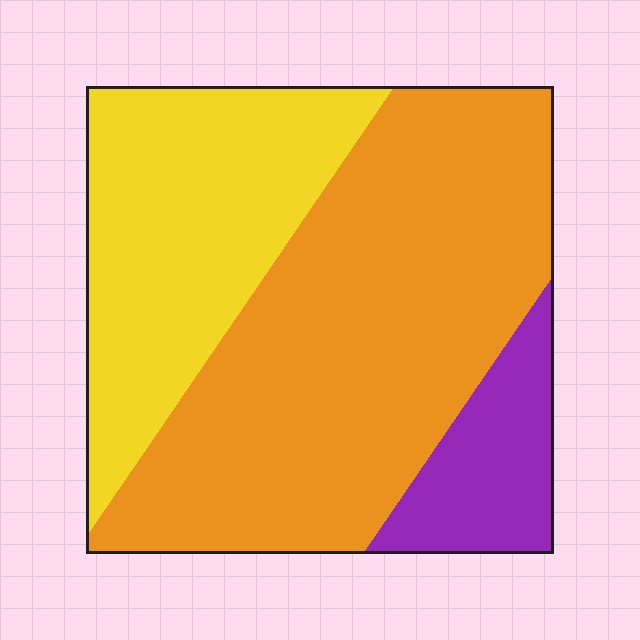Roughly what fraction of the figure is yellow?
Yellow covers about 30% of the figure.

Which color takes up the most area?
Orange, at roughly 55%.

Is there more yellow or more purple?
Yellow.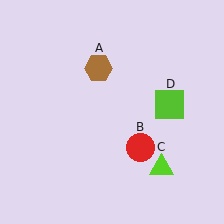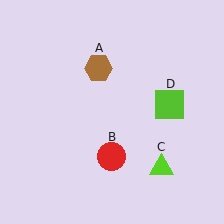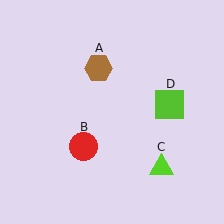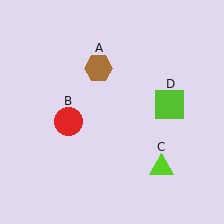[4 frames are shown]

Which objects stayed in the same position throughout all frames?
Brown hexagon (object A) and lime triangle (object C) and lime square (object D) remained stationary.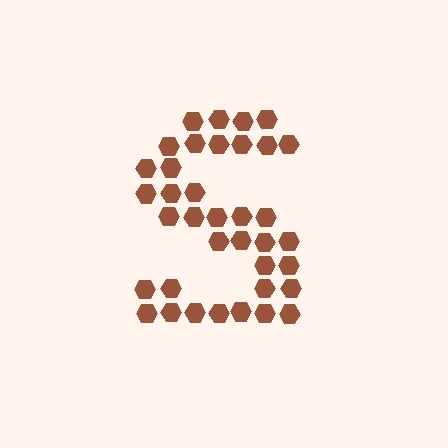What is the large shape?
The large shape is the letter S.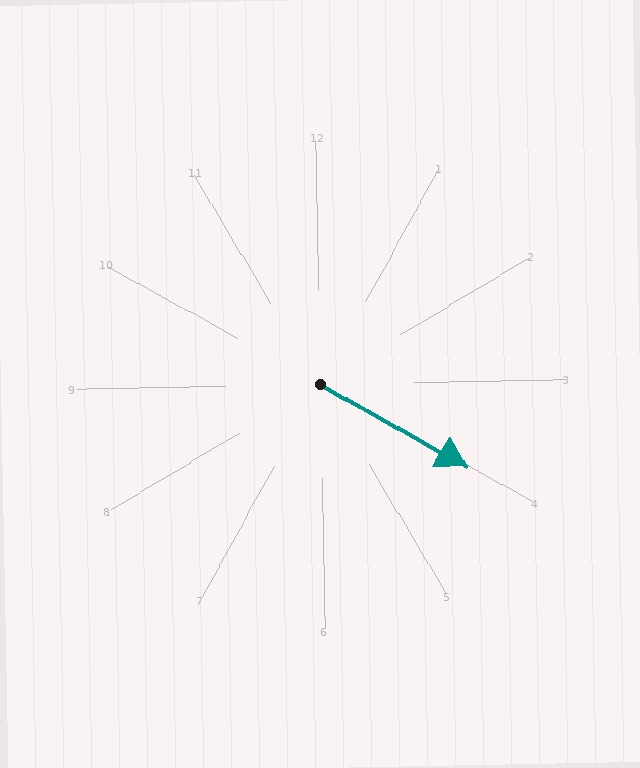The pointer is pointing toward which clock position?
Roughly 4 o'clock.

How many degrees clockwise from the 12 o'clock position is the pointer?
Approximately 120 degrees.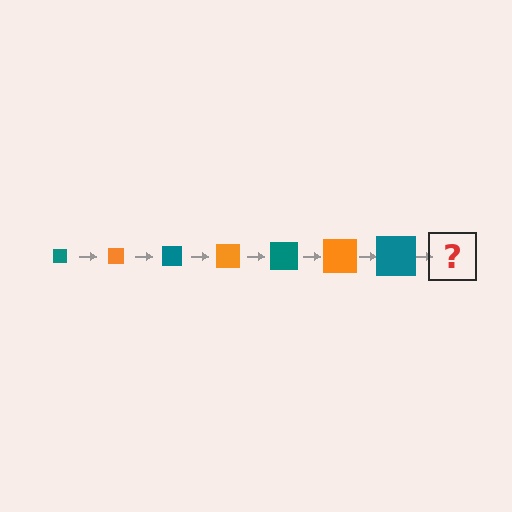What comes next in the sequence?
The next element should be an orange square, larger than the previous one.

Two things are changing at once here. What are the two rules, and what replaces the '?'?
The two rules are that the square grows larger each step and the color cycles through teal and orange. The '?' should be an orange square, larger than the previous one.